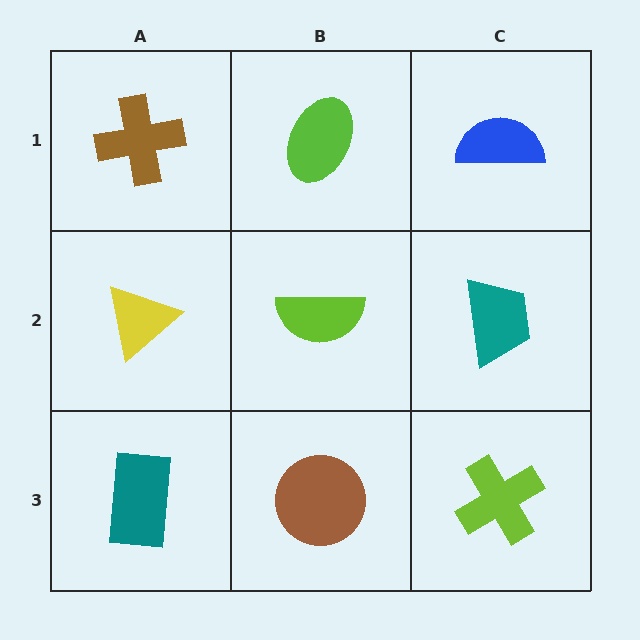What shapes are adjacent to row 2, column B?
A lime ellipse (row 1, column B), a brown circle (row 3, column B), a yellow triangle (row 2, column A), a teal trapezoid (row 2, column C).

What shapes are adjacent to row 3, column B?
A lime semicircle (row 2, column B), a teal rectangle (row 3, column A), a lime cross (row 3, column C).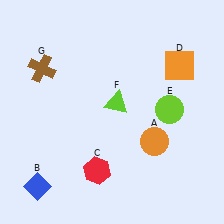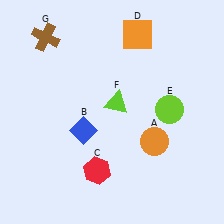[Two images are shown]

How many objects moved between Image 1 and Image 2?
3 objects moved between the two images.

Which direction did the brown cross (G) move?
The brown cross (G) moved up.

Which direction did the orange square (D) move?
The orange square (D) moved left.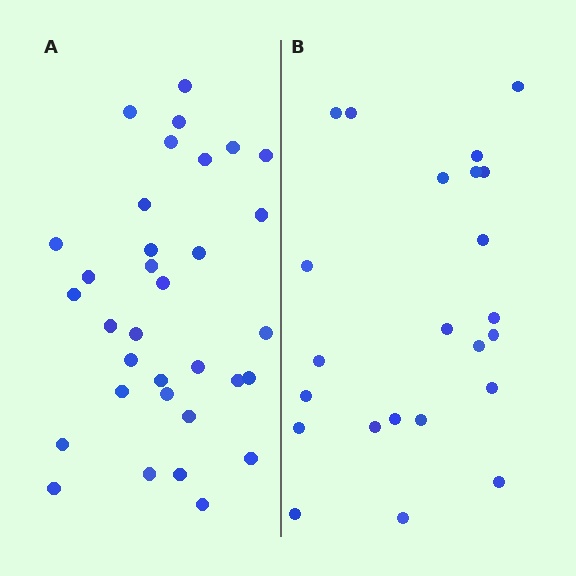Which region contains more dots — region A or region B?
Region A (the left region) has more dots.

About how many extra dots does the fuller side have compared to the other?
Region A has roughly 10 or so more dots than region B.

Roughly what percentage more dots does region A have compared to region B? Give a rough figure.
About 45% more.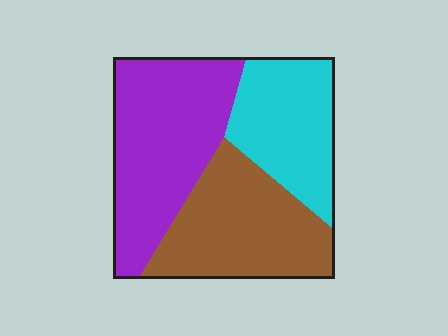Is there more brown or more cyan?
Brown.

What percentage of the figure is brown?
Brown takes up about one third (1/3) of the figure.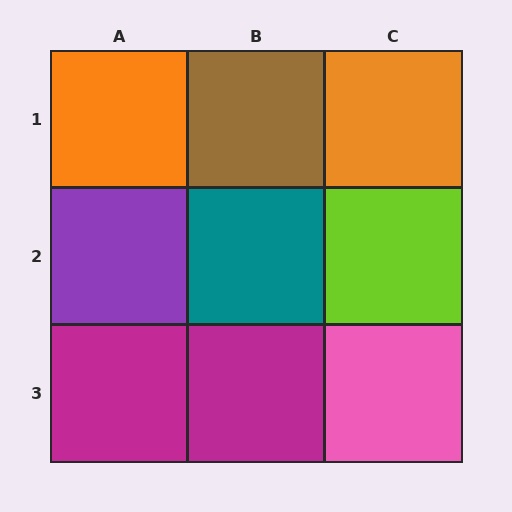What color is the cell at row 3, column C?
Pink.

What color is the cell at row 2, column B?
Teal.